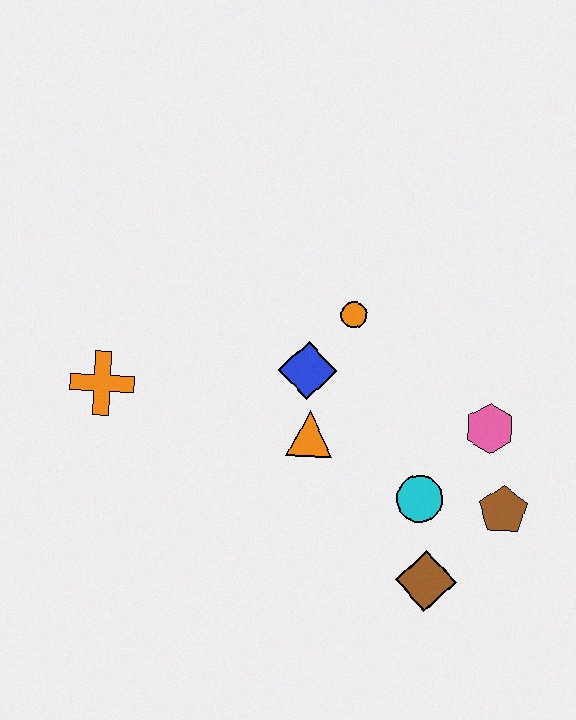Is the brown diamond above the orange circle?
No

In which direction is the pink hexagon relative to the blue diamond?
The pink hexagon is to the right of the blue diamond.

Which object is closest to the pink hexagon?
The brown pentagon is closest to the pink hexagon.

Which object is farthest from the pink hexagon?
The orange cross is farthest from the pink hexagon.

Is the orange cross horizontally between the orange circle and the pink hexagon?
No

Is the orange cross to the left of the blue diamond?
Yes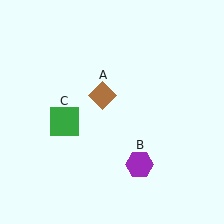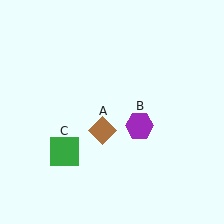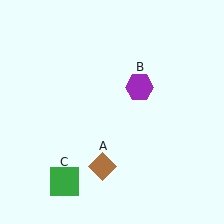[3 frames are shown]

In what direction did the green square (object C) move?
The green square (object C) moved down.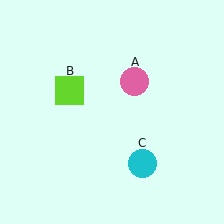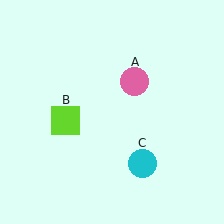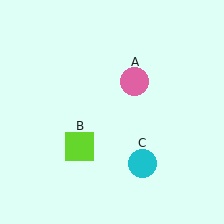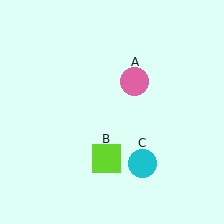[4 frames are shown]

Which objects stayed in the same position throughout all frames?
Pink circle (object A) and cyan circle (object C) remained stationary.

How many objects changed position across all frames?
1 object changed position: lime square (object B).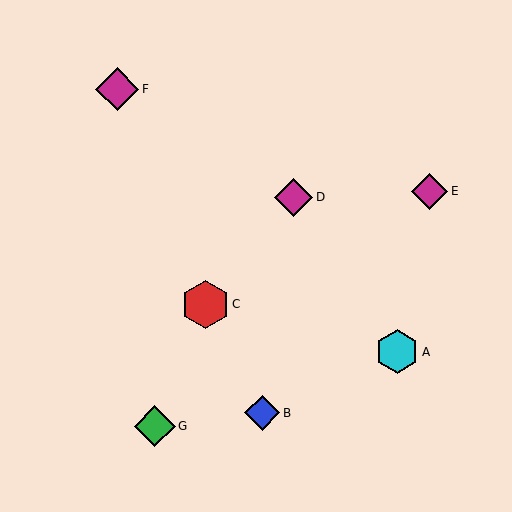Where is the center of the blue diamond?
The center of the blue diamond is at (262, 413).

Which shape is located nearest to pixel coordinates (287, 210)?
The magenta diamond (labeled D) at (294, 197) is nearest to that location.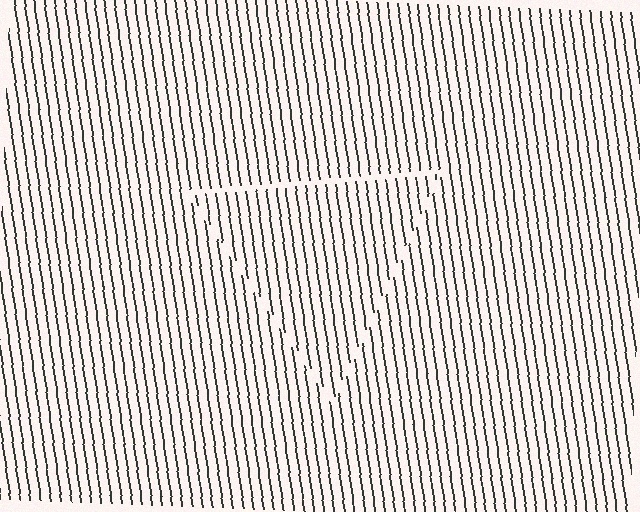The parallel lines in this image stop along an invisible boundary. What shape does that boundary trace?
An illusory triangle. The interior of the shape contains the same grating, shifted by half a period — the contour is defined by the phase discontinuity where line-ends from the inner and outer gratings abut.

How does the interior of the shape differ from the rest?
The interior of the shape contains the same grating, shifted by half a period — the contour is defined by the phase discontinuity where line-ends from the inner and outer gratings abut.